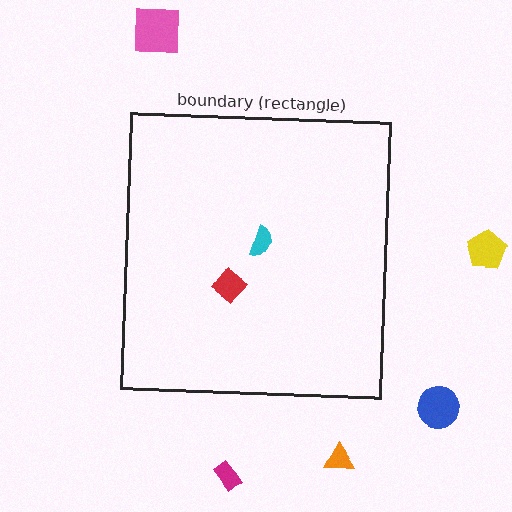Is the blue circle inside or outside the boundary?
Outside.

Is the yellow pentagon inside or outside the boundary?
Outside.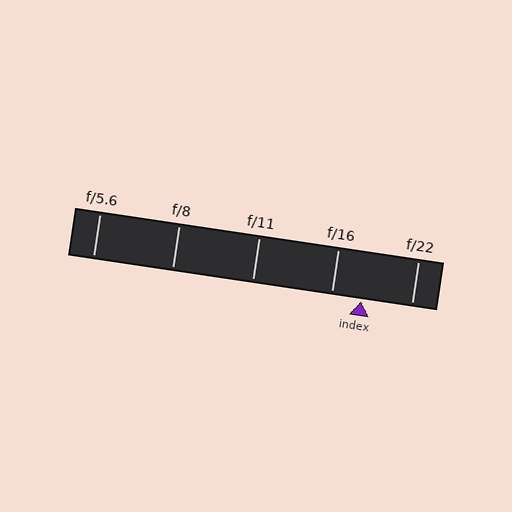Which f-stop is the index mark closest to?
The index mark is closest to f/16.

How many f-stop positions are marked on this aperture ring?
There are 5 f-stop positions marked.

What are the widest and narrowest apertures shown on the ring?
The widest aperture shown is f/5.6 and the narrowest is f/22.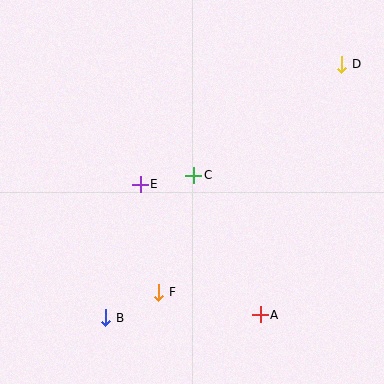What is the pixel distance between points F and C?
The distance between F and C is 122 pixels.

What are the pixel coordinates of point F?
Point F is at (159, 292).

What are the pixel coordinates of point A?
Point A is at (260, 315).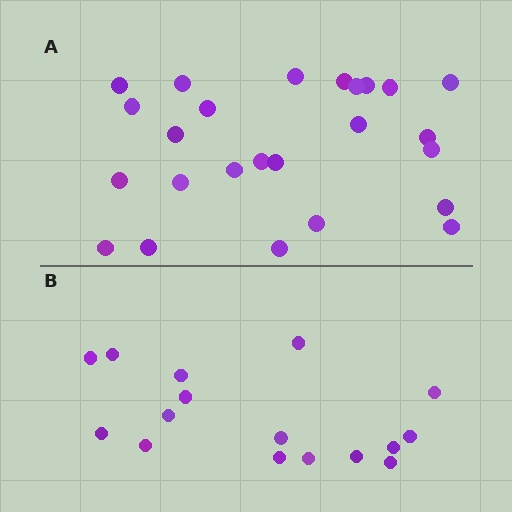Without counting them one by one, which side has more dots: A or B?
Region A (the top region) has more dots.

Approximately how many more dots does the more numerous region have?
Region A has roughly 8 or so more dots than region B.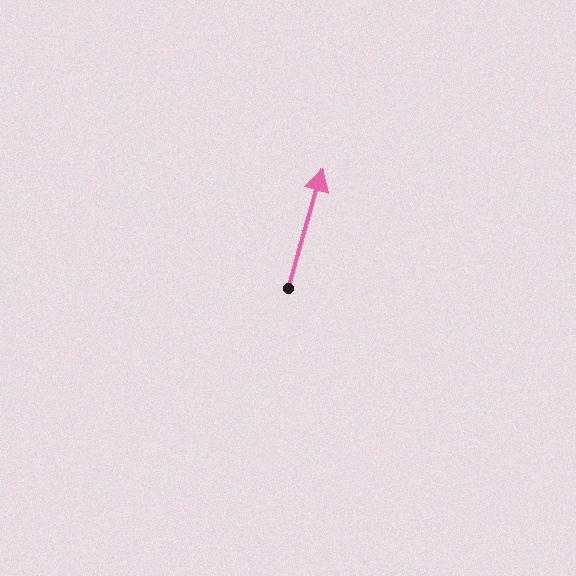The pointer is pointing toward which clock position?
Roughly 1 o'clock.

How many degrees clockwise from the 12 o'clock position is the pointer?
Approximately 16 degrees.